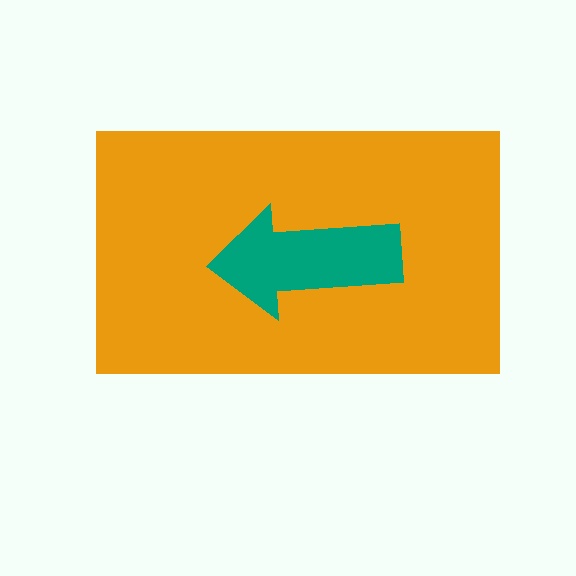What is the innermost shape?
The teal arrow.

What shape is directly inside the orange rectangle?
The teal arrow.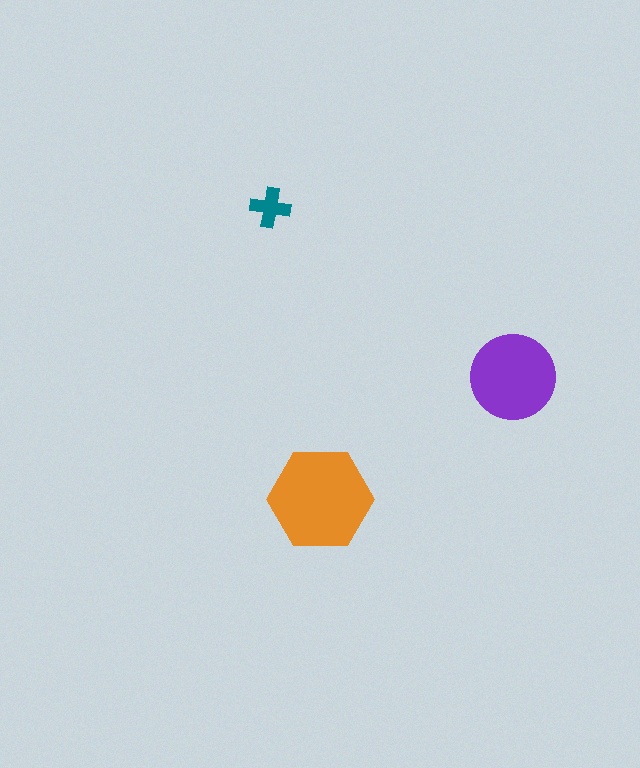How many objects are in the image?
There are 3 objects in the image.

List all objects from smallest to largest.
The teal cross, the purple circle, the orange hexagon.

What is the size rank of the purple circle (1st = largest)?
2nd.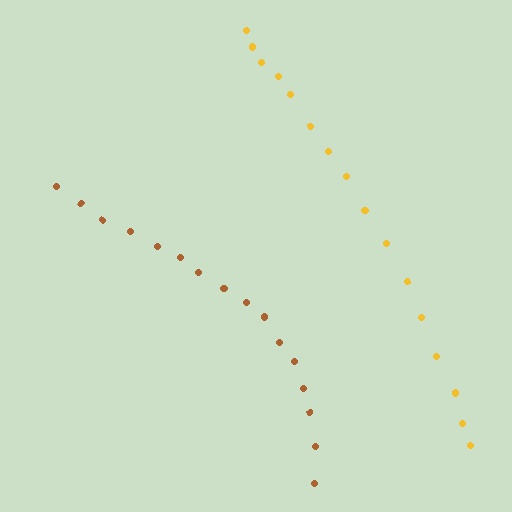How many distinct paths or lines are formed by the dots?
There are 2 distinct paths.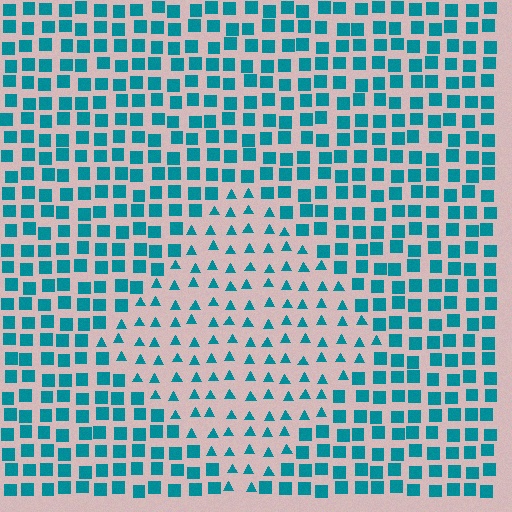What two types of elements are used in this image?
The image uses triangles inside the diamond region and squares outside it.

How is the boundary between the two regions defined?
The boundary is defined by a change in element shape: triangles inside vs. squares outside. All elements share the same color and spacing.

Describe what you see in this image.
The image is filled with small teal elements arranged in a uniform grid. A diamond-shaped region contains triangles, while the surrounding area contains squares. The boundary is defined purely by the change in element shape.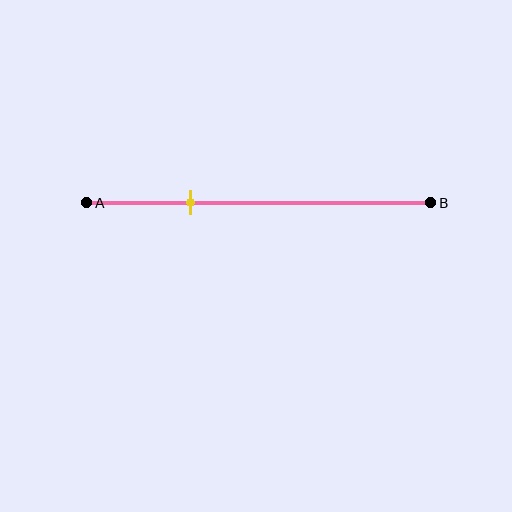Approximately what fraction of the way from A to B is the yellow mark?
The yellow mark is approximately 30% of the way from A to B.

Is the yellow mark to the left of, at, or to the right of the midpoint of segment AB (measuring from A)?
The yellow mark is to the left of the midpoint of segment AB.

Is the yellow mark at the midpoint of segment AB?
No, the mark is at about 30% from A, not at the 50% midpoint.